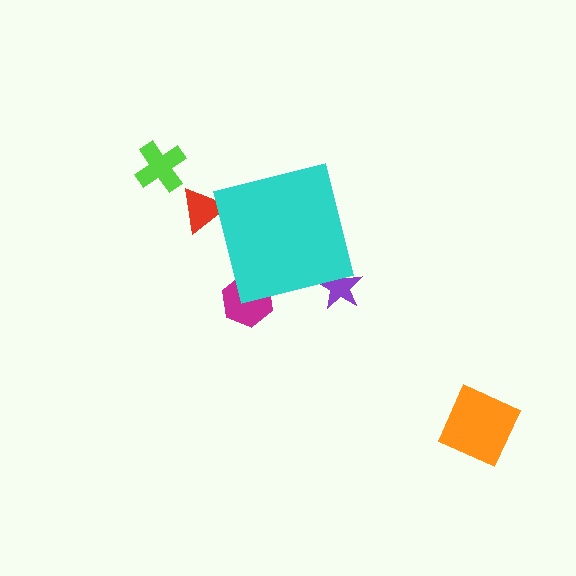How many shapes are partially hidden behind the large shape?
3 shapes are partially hidden.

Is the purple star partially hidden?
Yes, the purple star is partially hidden behind the cyan square.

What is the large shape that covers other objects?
A cyan square.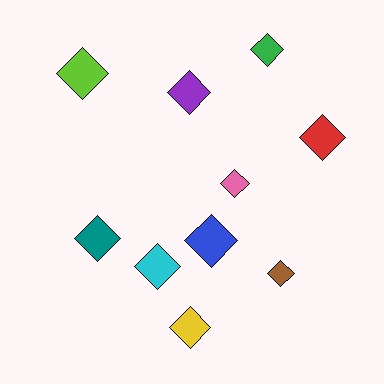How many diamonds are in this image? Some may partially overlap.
There are 10 diamonds.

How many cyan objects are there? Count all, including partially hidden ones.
There is 1 cyan object.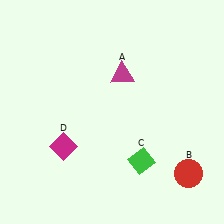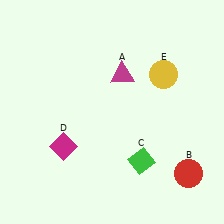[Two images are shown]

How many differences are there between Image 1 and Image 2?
There is 1 difference between the two images.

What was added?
A yellow circle (E) was added in Image 2.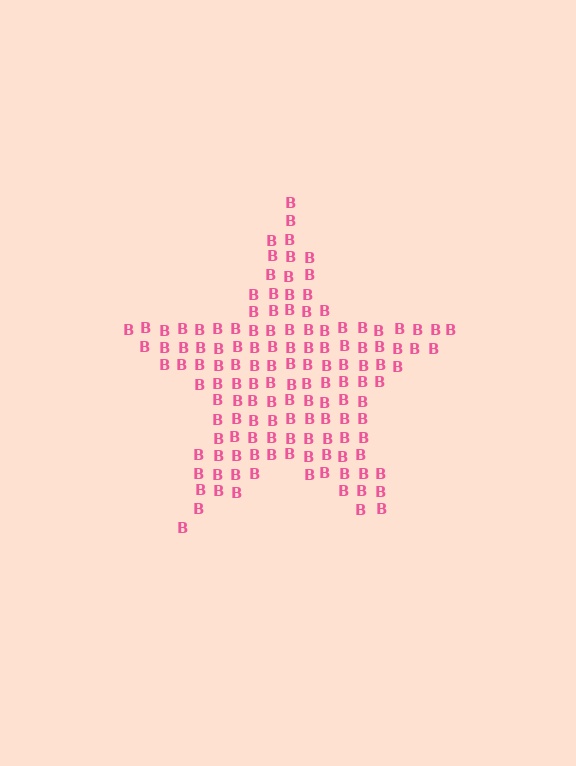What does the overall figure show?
The overall figure shows a star.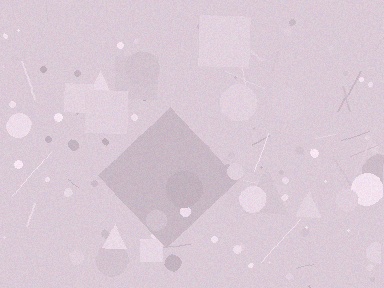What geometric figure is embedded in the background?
A diamond is embedded in the background.